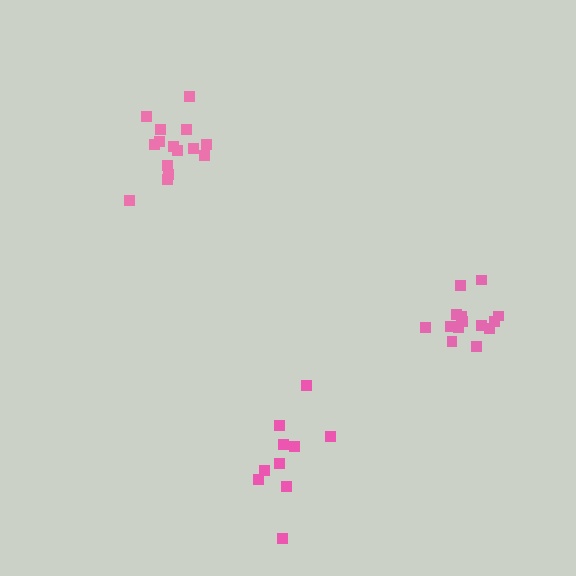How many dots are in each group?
Group 1: 15 dots, Group 2: 14 dots, Group 3: 10 dots (39 total).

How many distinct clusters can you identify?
There are 3 distinct clusters.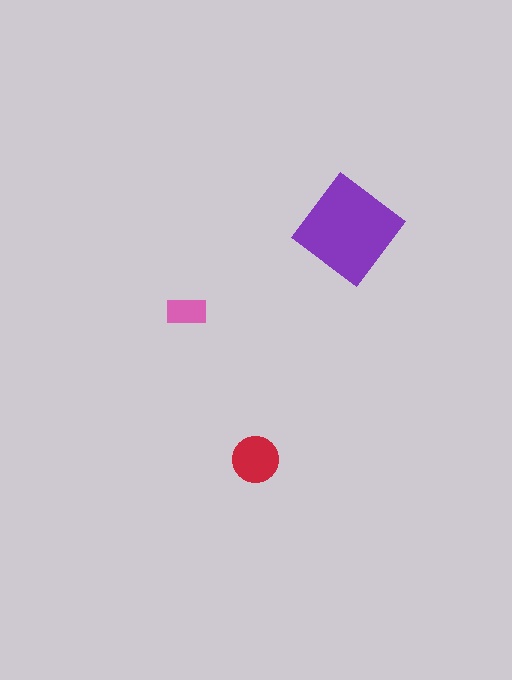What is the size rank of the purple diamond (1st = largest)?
1st.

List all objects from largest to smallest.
The purple diamond, the red circle, the pink rectangle.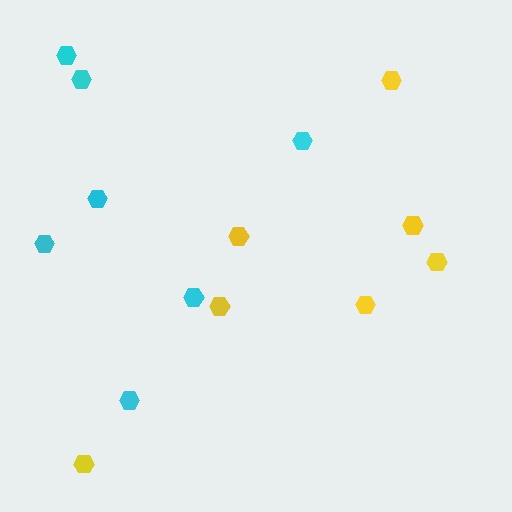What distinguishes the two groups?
There are 2 groups: one group of cyan hexagons (7) and one group of yellow hexagons (7).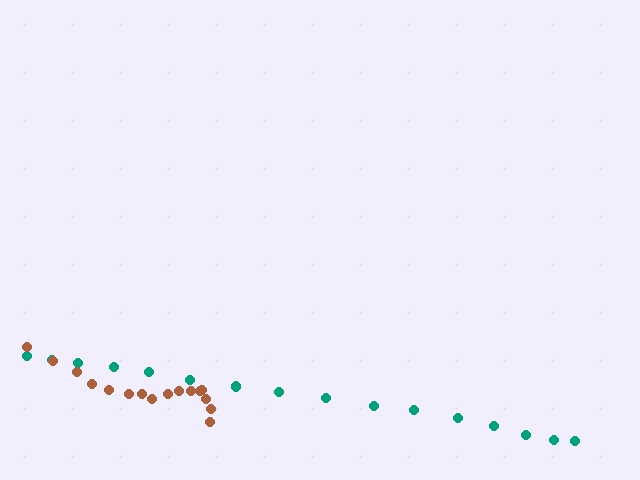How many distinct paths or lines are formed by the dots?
There are 2 distinct paths.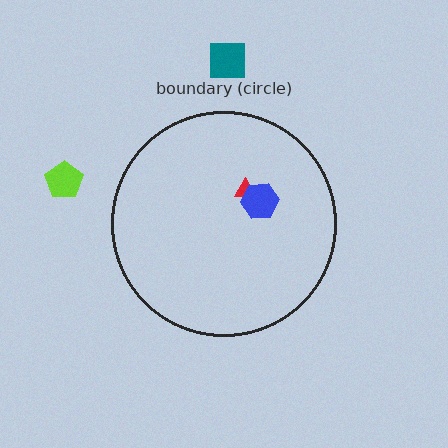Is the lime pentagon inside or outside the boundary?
Outside.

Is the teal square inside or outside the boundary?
Outside.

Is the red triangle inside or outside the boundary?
Inside.